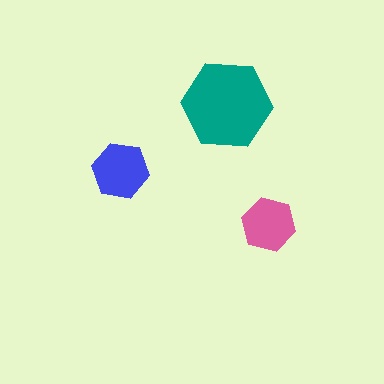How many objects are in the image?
There are 3 objects in the image.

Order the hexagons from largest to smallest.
the teal one, the blue one, the pink one.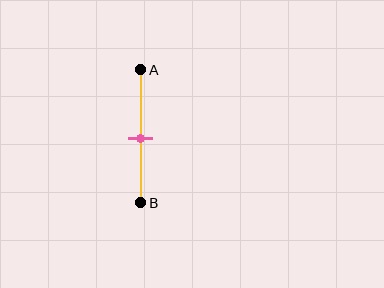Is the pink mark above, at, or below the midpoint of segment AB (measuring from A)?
The pink mark is approximately at the midpoint of segment AB.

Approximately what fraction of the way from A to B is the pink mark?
The pink mark is approximately 50% of the way from A to B.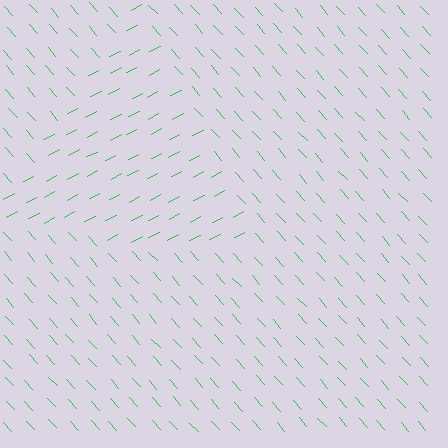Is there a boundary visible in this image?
Yes, there is a texture boundary formed by a change in line orientation.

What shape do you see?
I see a triangle.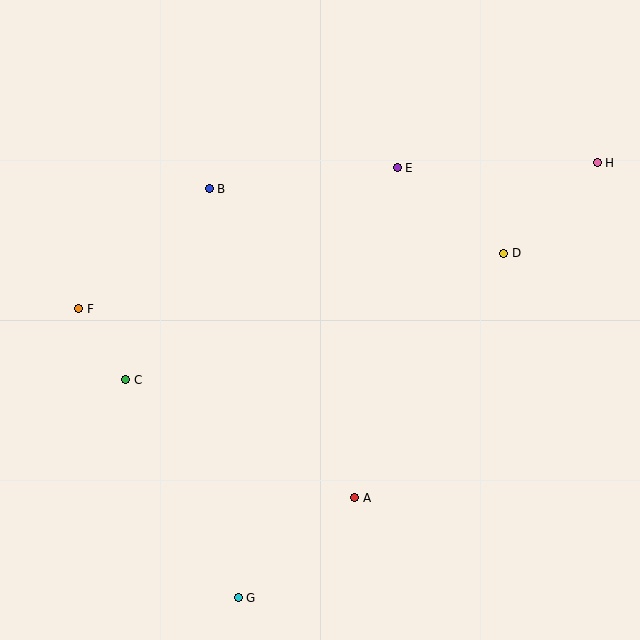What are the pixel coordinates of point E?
Point E is at (397, 168).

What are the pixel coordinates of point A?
Point A is at (355, 498).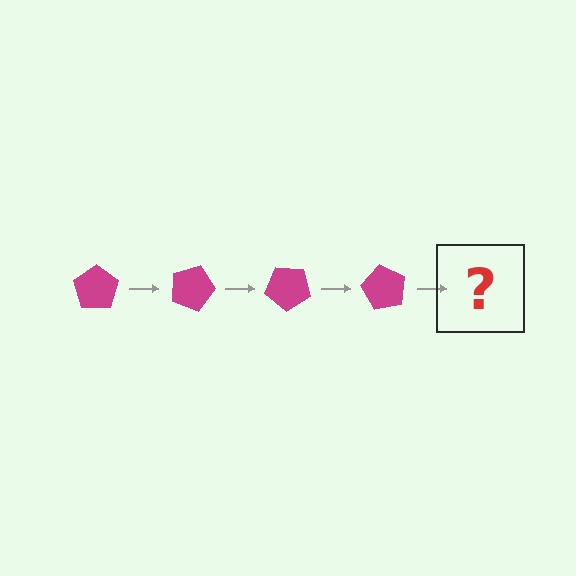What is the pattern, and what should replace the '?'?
The pattern is that the pentagon rotates 20 degrees each step. The '?' should be a magenta pentagon rotated 80 degrees.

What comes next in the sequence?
The next element should be a magenta pentagon rotated 80 degrees.